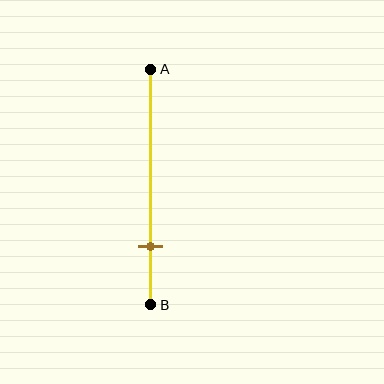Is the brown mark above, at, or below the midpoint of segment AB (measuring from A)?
The brown mark is below the midpoint of segment AB.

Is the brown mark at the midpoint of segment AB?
No, the mark is at about 75% from A, not at the 50% midpoint.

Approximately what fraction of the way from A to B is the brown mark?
The brown mark is approximately 75% of the way from A to B.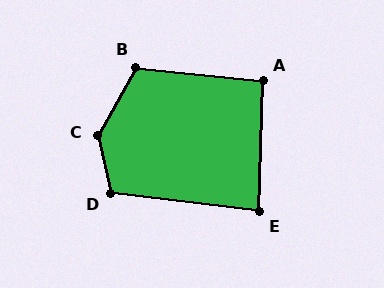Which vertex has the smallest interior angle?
E, at approximately 85 degrees.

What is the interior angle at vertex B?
Approximately 113 degrees (obtuse).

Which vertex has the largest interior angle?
C, at approximately 138 degrees.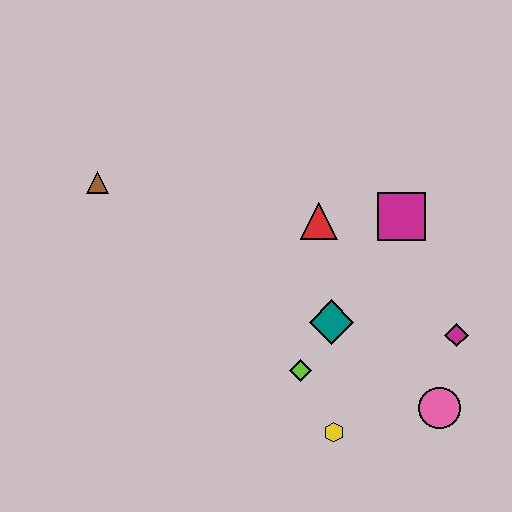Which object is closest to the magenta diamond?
The pink circle is closest to the magenta diamond.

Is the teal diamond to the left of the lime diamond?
No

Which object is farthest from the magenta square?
The brown triangle is farthest from the magenta square.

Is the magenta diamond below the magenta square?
Yes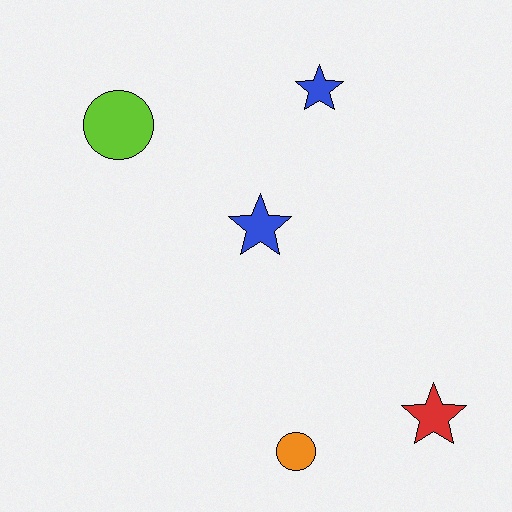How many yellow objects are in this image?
There are no yellow objects.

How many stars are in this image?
There are 3 stars.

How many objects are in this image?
There are 5 objects.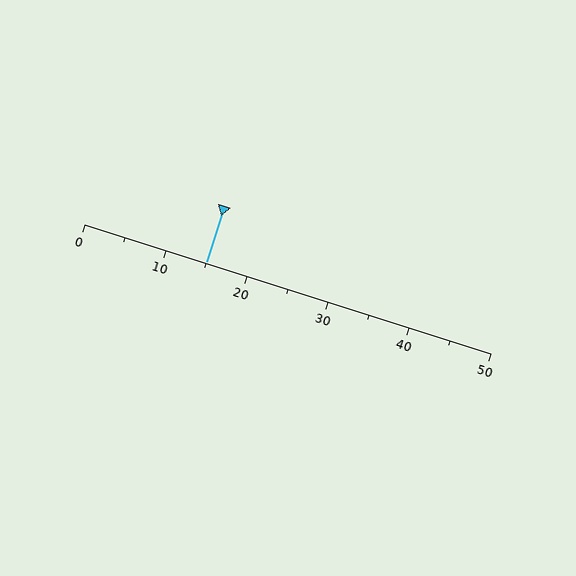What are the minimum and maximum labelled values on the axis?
The axis runs from 0 to 50.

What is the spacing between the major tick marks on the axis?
The major ticks are spaced 10 apart.